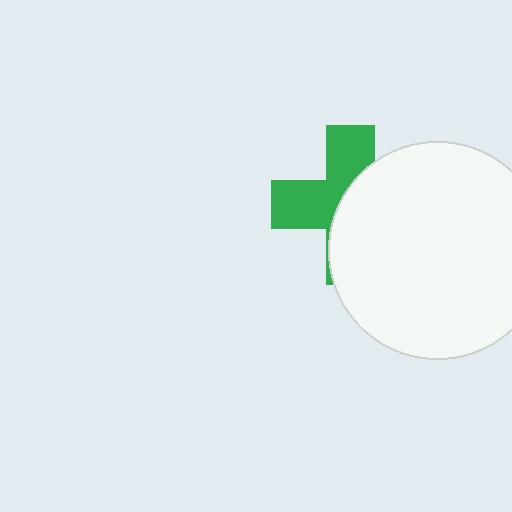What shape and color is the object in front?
The object in front is a white circle.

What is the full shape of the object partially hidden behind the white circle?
The partially hidden object is a green cross.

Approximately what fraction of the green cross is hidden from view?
Roughly 55% of the green cross is hidden behind the white circle.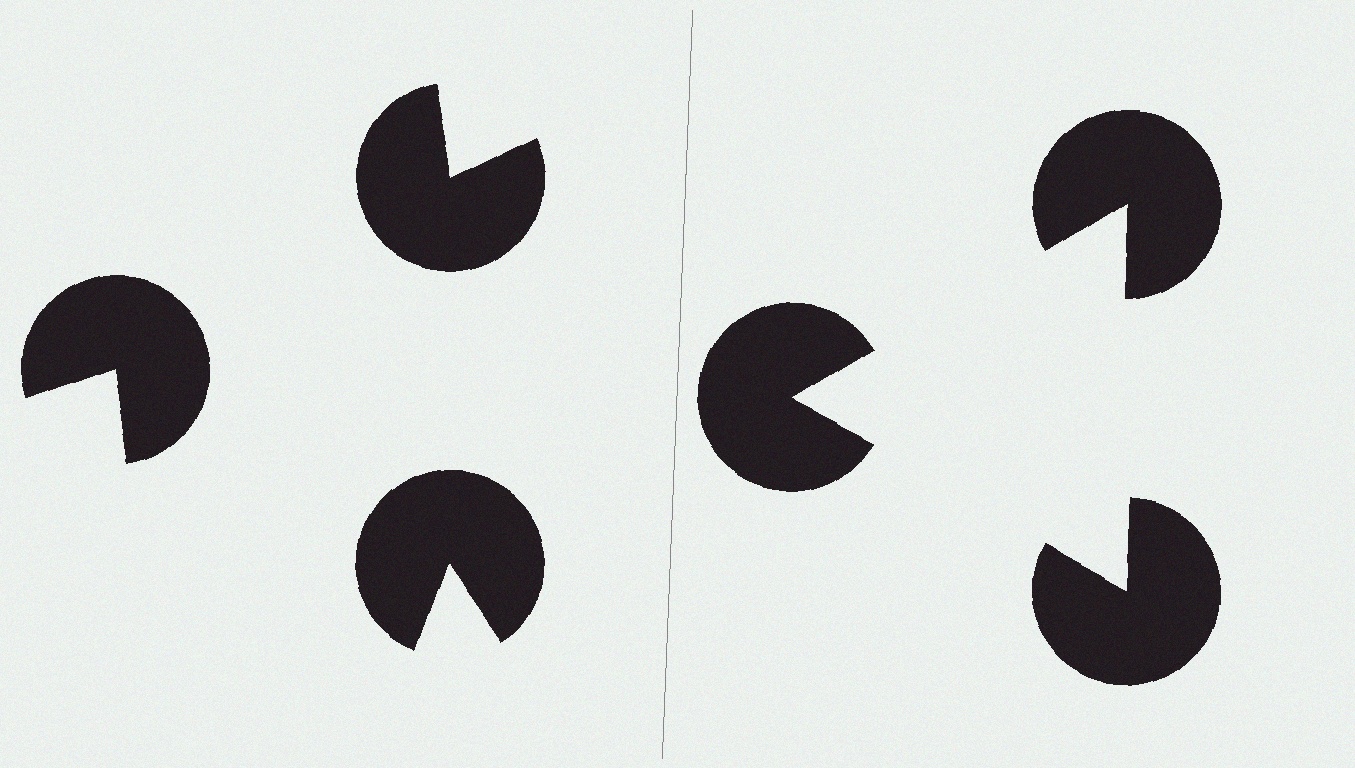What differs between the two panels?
The pac-man discs are positioned identically on both sides; only the wedge orientations differ. On the right they align to a triangle; on the left they are misaligned.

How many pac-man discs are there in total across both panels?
6 — 3 on each side.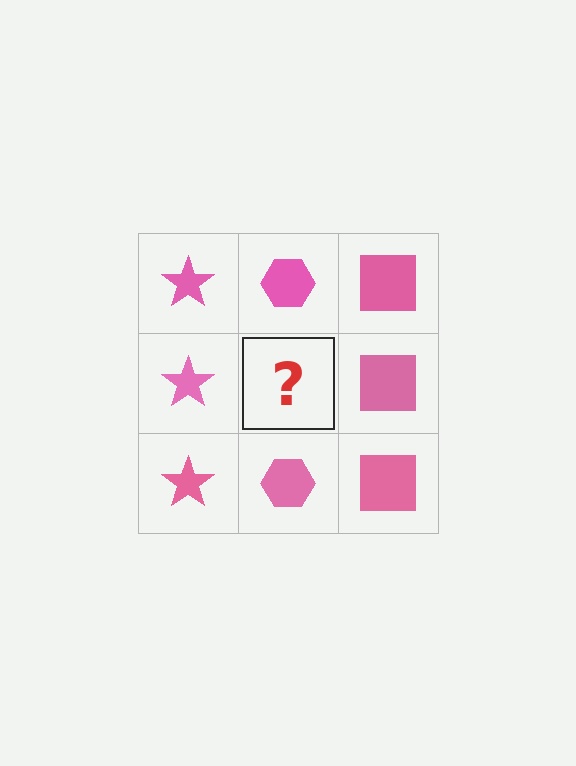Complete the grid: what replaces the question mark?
The question mark should be replaced with a pink hexagon.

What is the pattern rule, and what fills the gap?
The rule is that each column has a consistent shape. The gap should be filled with a pink hexagon.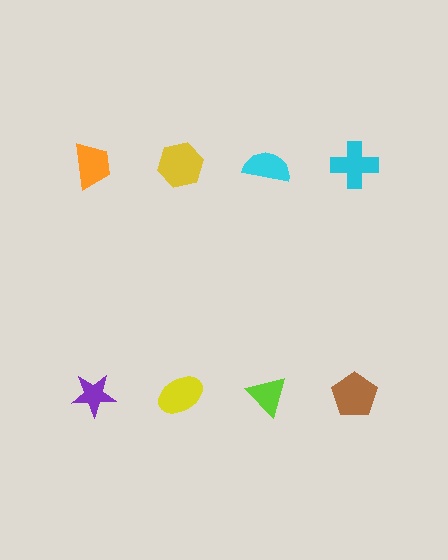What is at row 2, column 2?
A yellow ellipse.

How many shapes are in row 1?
4 shapes.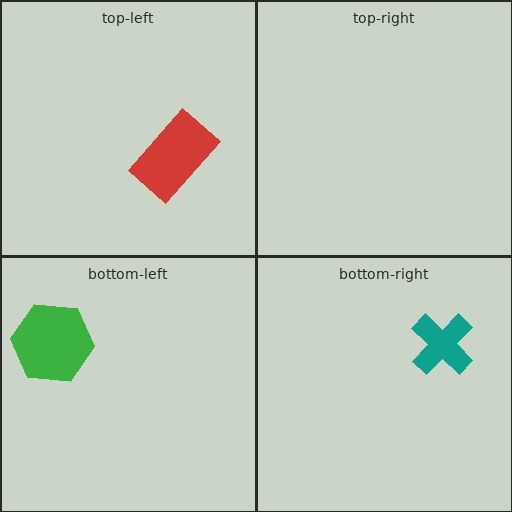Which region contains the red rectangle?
The top-left region.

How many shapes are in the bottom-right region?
1.